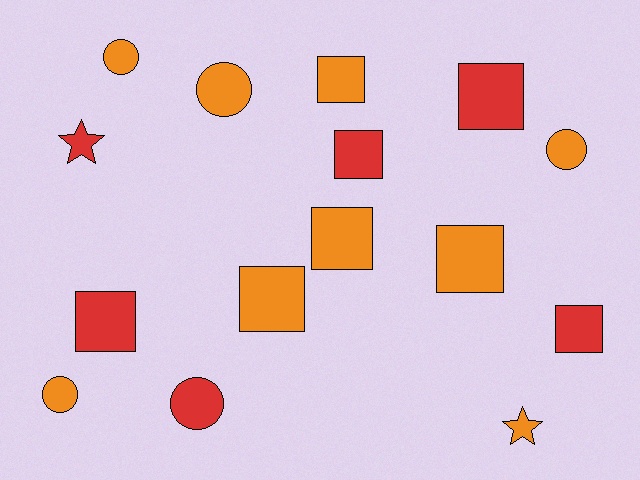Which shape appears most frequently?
Square, with 8 objects.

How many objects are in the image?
There are 15 objects.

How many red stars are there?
There is 1 red star.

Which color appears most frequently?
Orange, with 9 objects.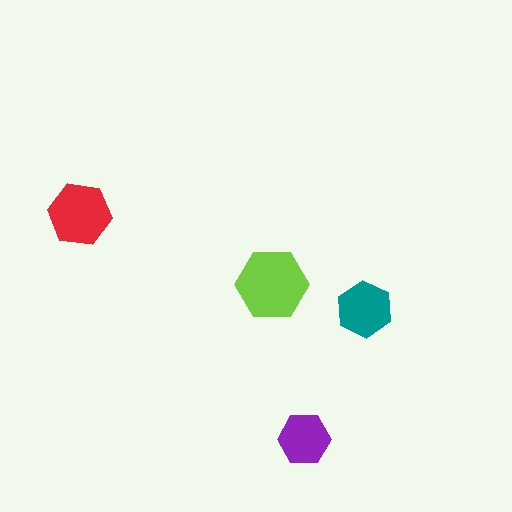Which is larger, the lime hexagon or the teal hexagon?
The lime one.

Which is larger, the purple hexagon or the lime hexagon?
The lime one.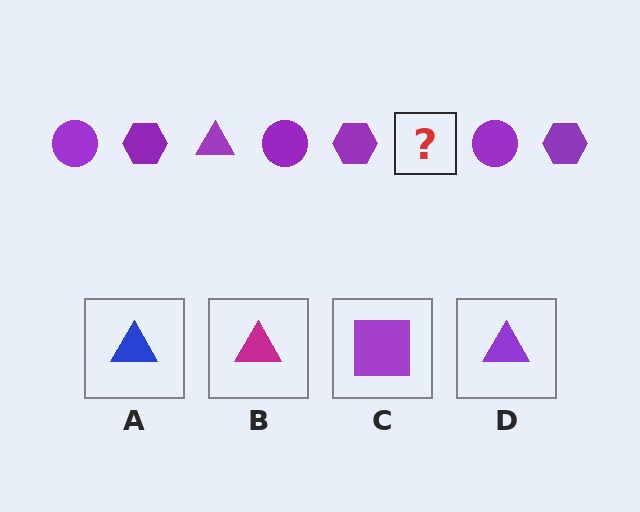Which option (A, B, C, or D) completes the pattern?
D.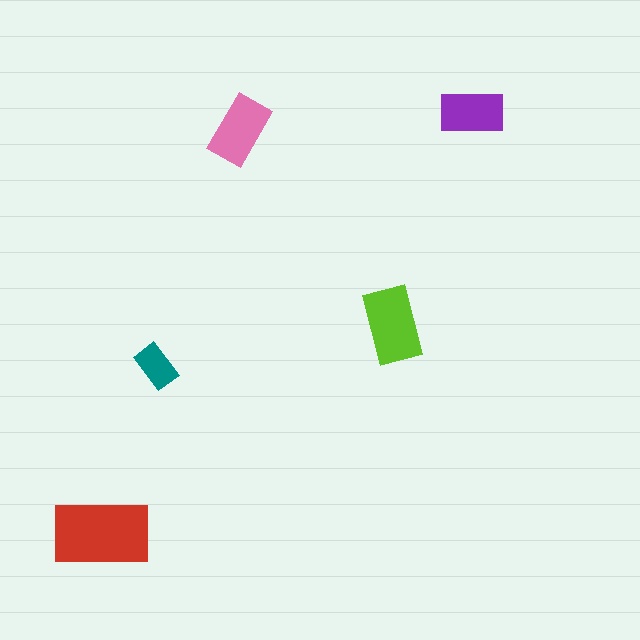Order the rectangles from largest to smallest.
the red one, the lime one, the pink one, the purple one, the teal one.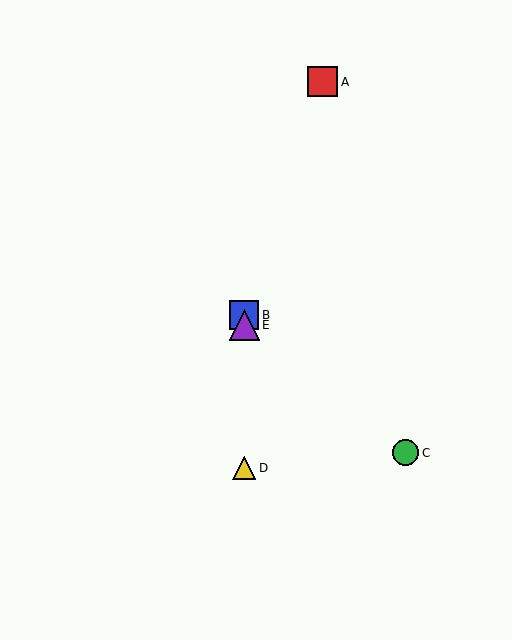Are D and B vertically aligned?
Yes, both are at x≈244.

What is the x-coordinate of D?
Object D is at x≈244.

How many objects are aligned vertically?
3 objects (B, D, E) are aligned vertically.